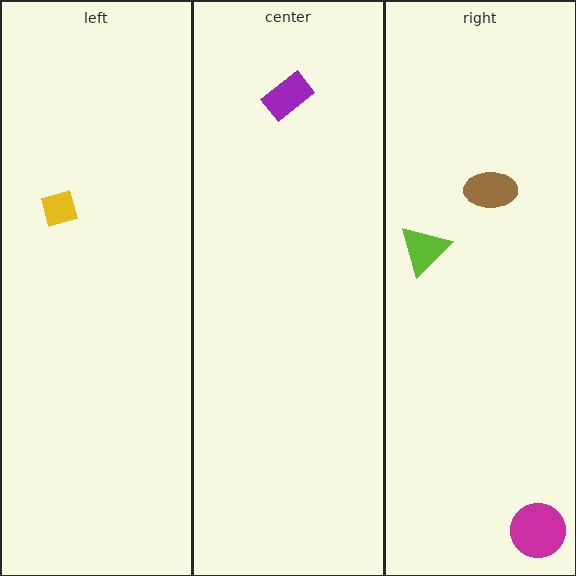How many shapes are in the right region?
3.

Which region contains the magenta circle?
The right region.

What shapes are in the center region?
The purple rectangle.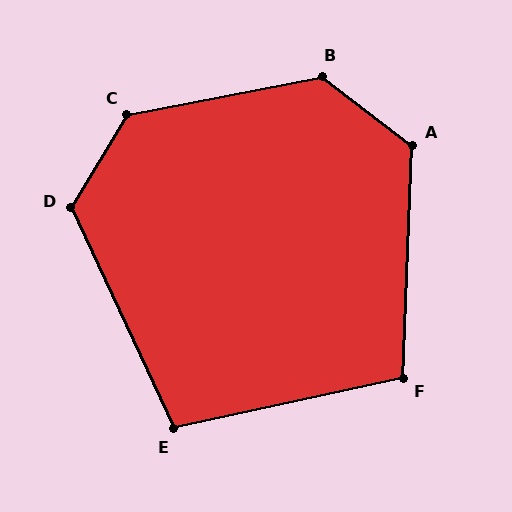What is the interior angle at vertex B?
Approximately 131 degrees (obtuse).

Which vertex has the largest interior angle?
C, at approximately 132 degrees.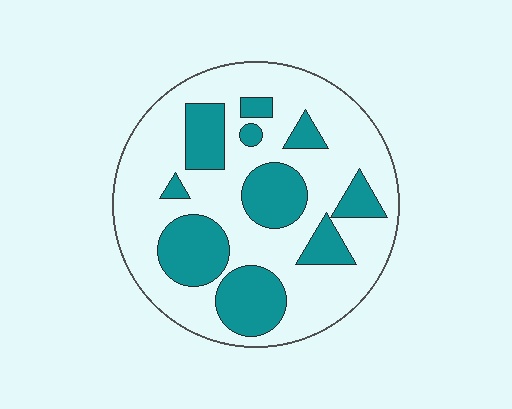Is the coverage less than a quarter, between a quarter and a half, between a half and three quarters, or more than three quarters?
Between a quarter and a half.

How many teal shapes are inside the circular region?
10.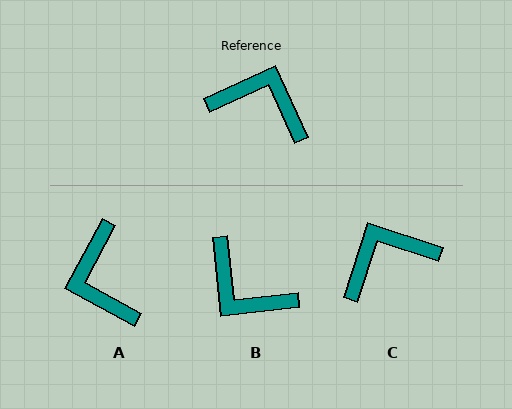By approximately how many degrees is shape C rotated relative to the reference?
Approximately 47 degrees counter-clockwise.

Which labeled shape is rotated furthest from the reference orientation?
B, about 162 degrees away.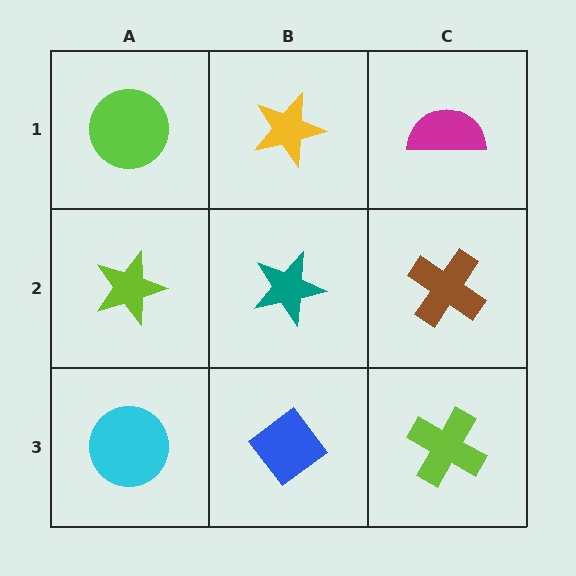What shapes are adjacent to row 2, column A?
A lime circle (row 1, column A), a cyan circle (row 3, column A), a teal star (row 2, column B).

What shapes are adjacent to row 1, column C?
A brown cross (row 2, column C), a yellow star (row 1, column B).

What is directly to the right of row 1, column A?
A yellow star.